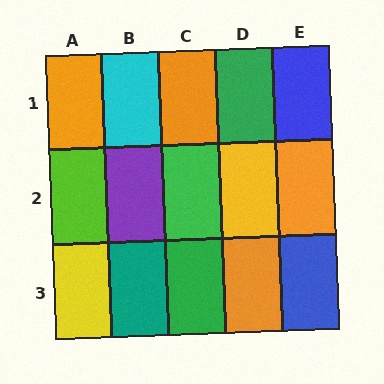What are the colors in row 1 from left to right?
Orange, cyan, orange, green, blue.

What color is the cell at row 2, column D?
Yellow.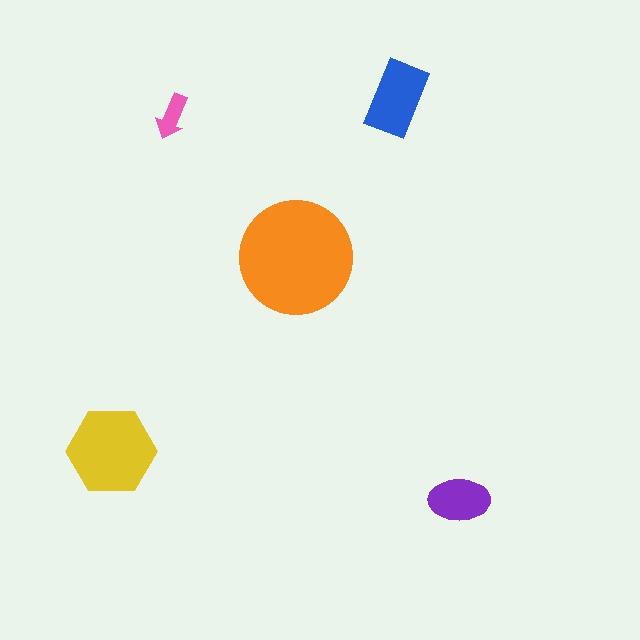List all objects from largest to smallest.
The orange circle, the yellow hexagon, the blue rectangle, the purple ellipse, the pink arrow.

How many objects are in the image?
There are 5 objects in the image.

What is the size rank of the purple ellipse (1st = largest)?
4th.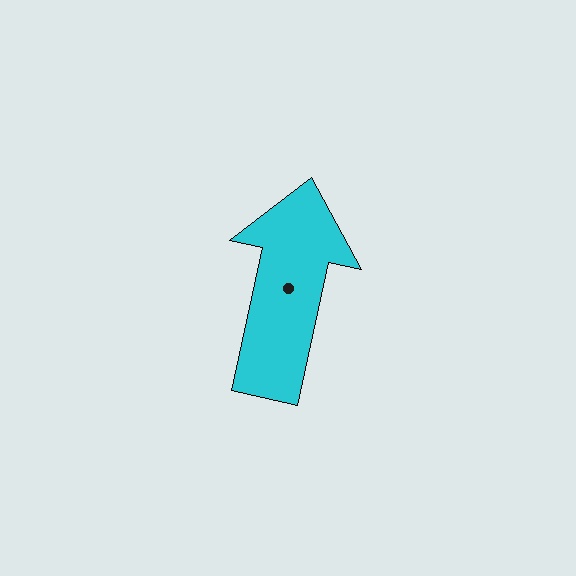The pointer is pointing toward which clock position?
Roughly 12 o'clock.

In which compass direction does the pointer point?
North.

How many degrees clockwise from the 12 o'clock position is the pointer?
Approximately 12 degrees.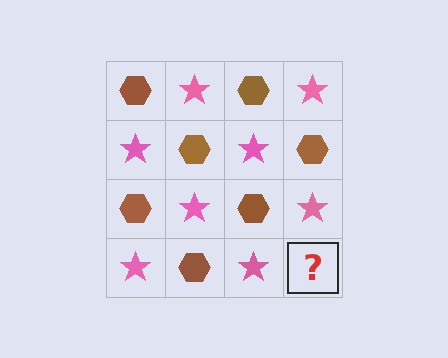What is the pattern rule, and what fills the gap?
The rule is that it alternates brown hexagon and pink star in a checkerboard pattern. The gap should be filled with a brown hexagon.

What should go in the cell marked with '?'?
The missing cell should contain a brown hexagon.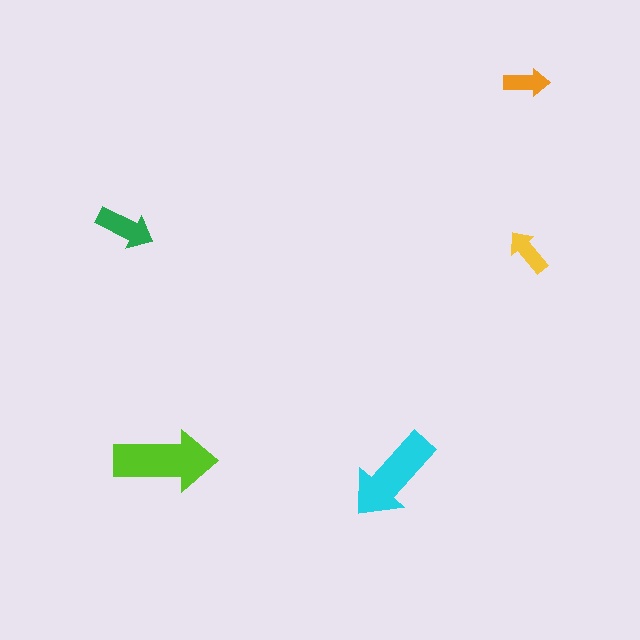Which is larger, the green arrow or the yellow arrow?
The green one.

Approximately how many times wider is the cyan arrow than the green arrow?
About 1.5 times wider.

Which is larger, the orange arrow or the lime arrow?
The lime one.